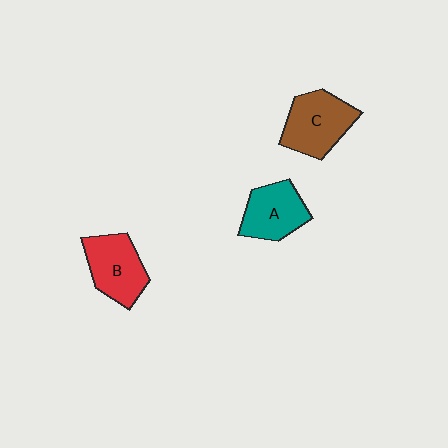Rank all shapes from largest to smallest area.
From largest to smallest: C (brown), B (red), A (teal).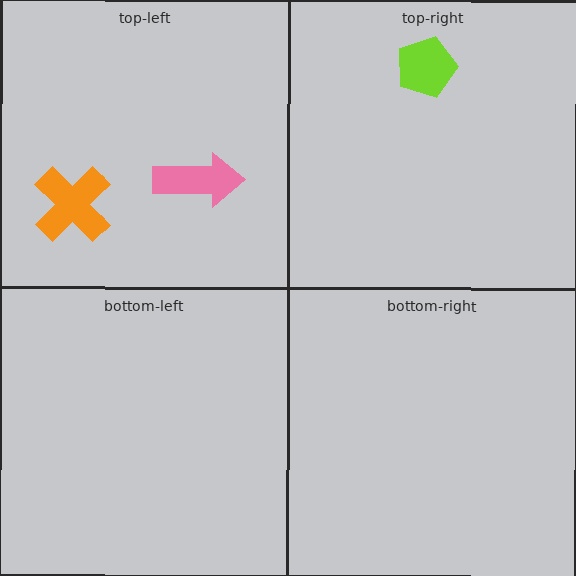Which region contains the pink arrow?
The top-left region.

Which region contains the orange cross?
The top-left region.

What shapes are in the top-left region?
The pink arrow, the orange cross.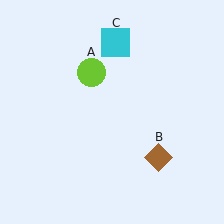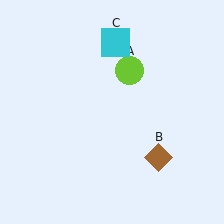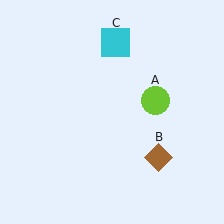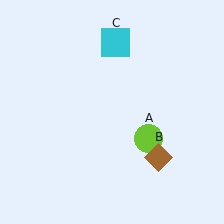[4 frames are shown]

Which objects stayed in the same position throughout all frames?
Brown diamond (object B) and cyan square (object C) remained stationary.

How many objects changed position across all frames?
1 object changed position: lime circle (object A).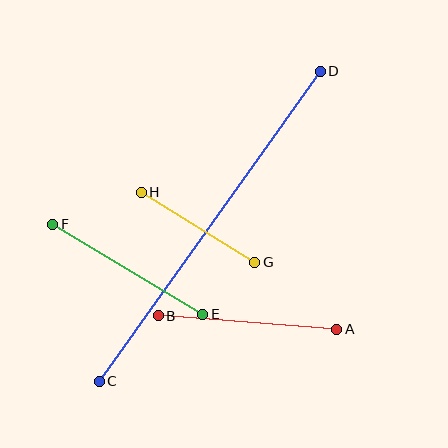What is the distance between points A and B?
The distance is approximately 179 pixels.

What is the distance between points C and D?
The distance is approximately 381 pixels.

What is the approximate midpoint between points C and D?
The midpoint is at approximately (210, 226) pixels.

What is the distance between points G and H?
The distance is approximately 133 pixels.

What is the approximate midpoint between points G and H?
The midpoint is at approximately (198, 227) pixels.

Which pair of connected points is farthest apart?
Points C and D are farthest apart.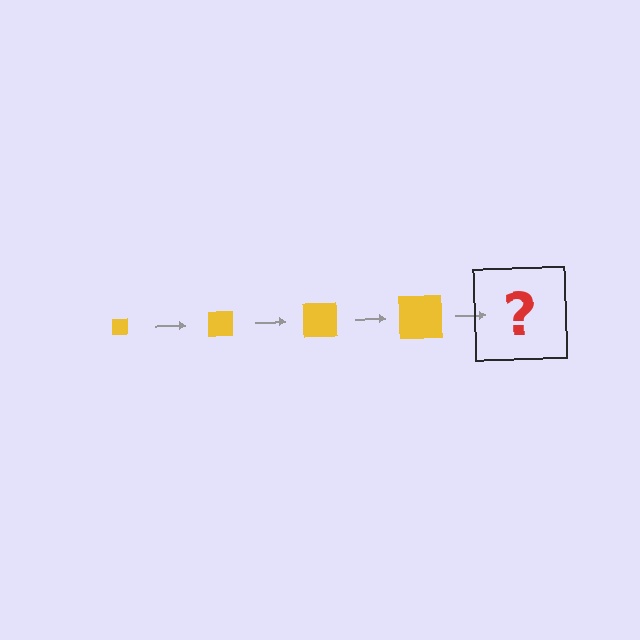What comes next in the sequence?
The next element should be a yellow square, larger than the previous one.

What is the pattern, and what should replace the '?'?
The pattern is that the square gets progressively larger each step. The '?' should be a yellow square, larger than the previous one.